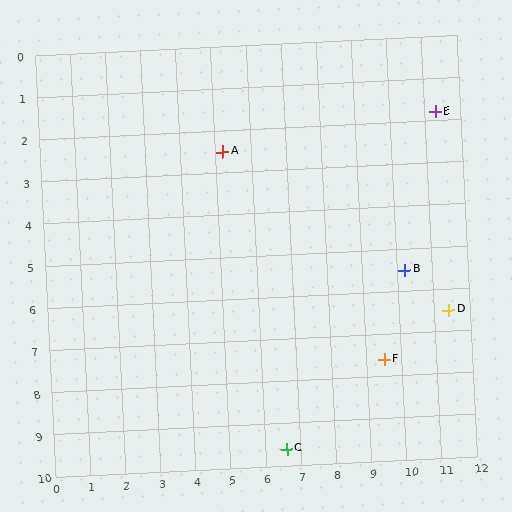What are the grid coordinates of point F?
Point F is at approximately (9.5, 7.6).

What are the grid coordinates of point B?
Point B is at approximately (10.2, 5.5).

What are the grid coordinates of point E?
Point E is at approximately (11.3, 1.8).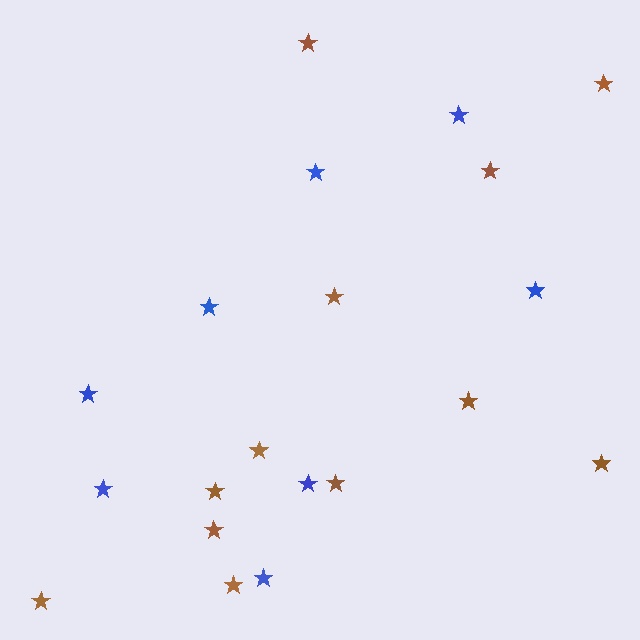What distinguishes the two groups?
There are 2 groups: one group of brown stars (12) and one group of blue stars (8).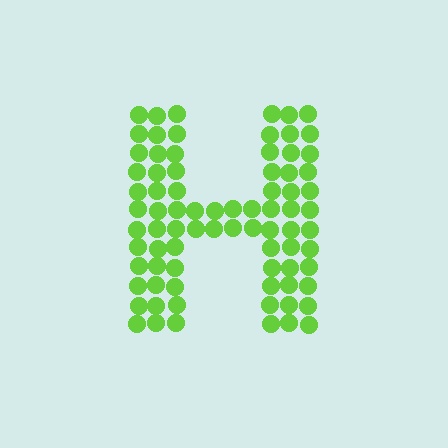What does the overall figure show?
The overall figure shows the letter H.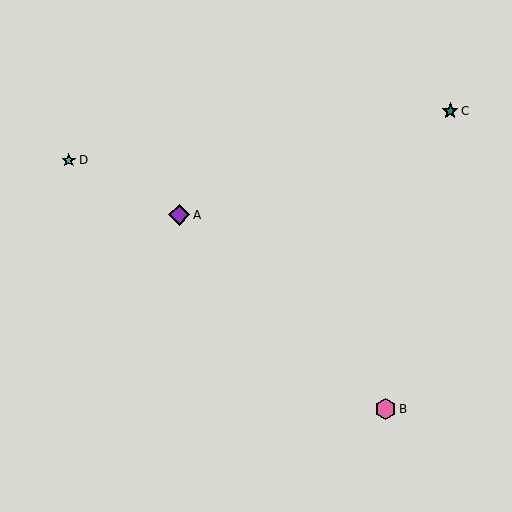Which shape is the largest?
The purple diamond (labeled A) is the largest.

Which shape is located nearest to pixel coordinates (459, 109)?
The teal star (labeled C) at (450, 111) is nearest to that location.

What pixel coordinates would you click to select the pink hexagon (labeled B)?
Click at (386, 409) to select the pink hexagon B.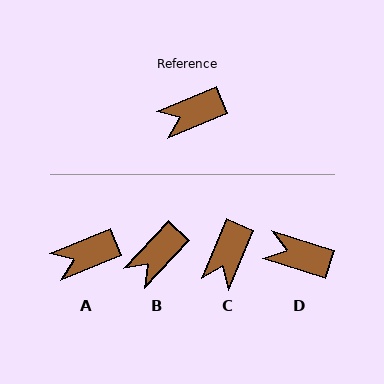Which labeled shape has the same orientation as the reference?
A.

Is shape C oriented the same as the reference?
No, it is off by about 45 degrees.